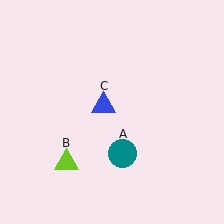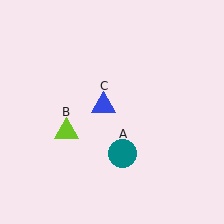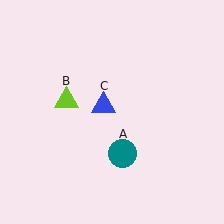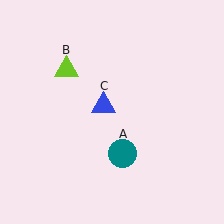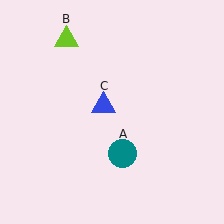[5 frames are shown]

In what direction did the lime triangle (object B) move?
The lime triangle (object B) moved up.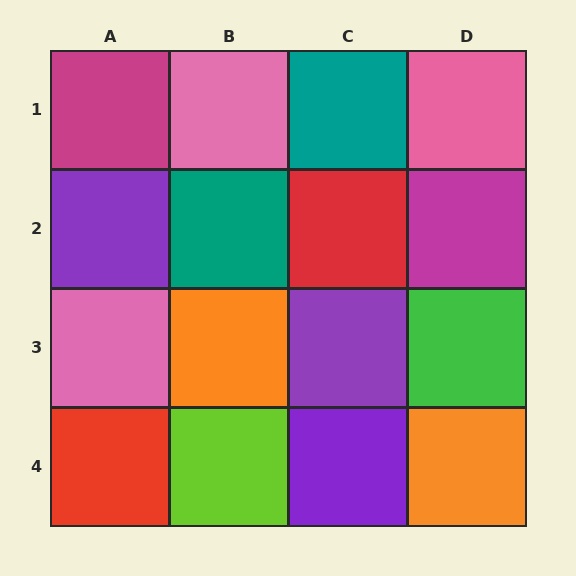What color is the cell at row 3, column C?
Purple.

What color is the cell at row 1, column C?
Teal.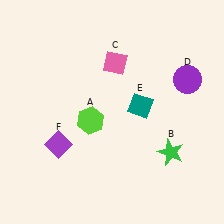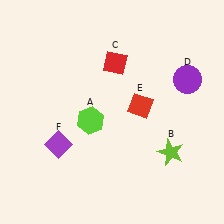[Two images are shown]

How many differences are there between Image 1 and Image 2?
There are 3 differences between the two images.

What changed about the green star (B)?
In Image 1, B is green. In Image 2, it changed to lime.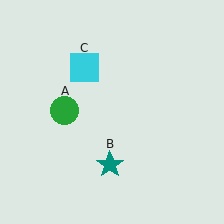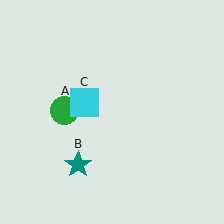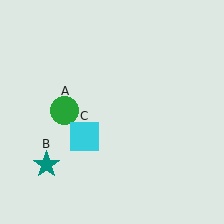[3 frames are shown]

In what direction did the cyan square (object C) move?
The cyan square (object C) moved down.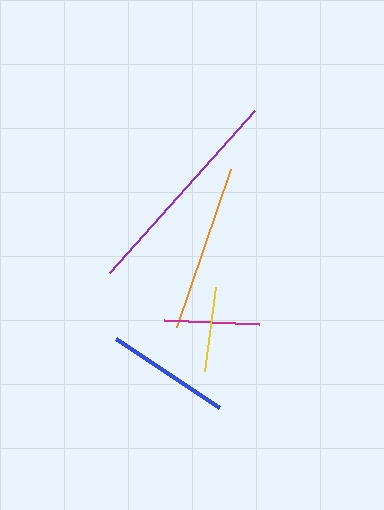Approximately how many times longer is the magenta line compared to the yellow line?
The magenta line is approximately 1.1 times the length of the yellow line.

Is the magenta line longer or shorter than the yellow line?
The magenta line is longer than the yellow line.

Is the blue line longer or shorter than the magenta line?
The blue line is longer than the magenta line.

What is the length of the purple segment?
The purple segment is approximately 218 pixels long.